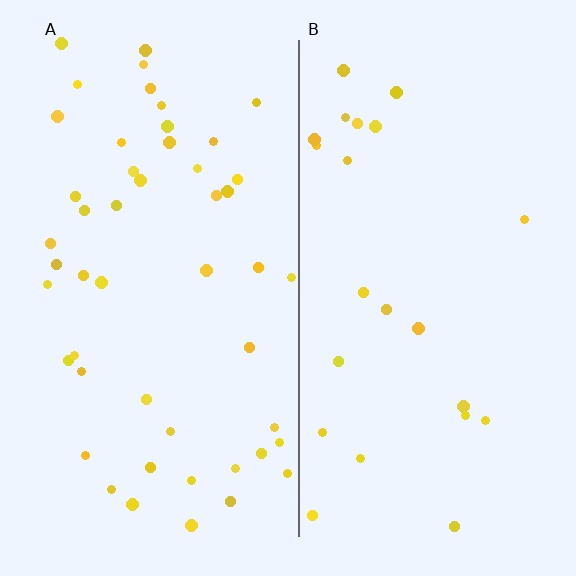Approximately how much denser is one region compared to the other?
Approximately 2.2× — region A over region B.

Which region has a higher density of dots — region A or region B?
A (the left).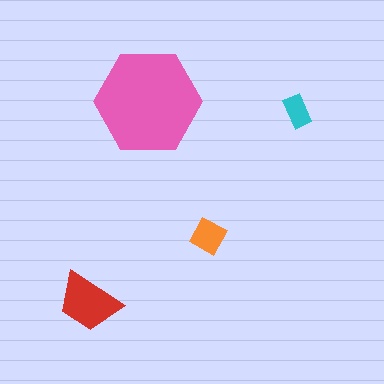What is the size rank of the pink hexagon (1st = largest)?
1st.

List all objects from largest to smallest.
The pink hexagon, the red trapezoid, the orange diamond, the cyan rectangle.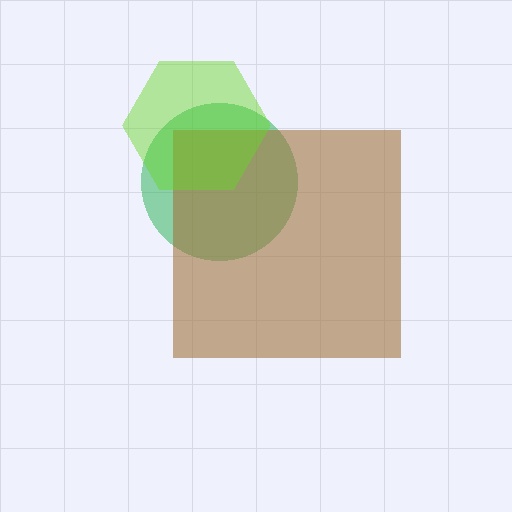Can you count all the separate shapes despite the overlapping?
Yes, there are 3 separate shapes.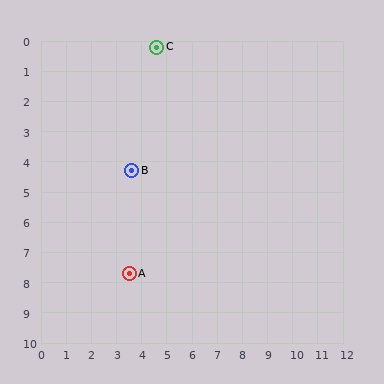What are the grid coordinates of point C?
Point C is at approximately (4.6, 0.2).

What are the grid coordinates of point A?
Point A is at approximately (3.5, 7.7).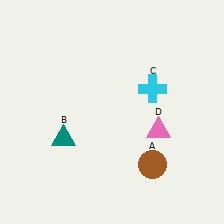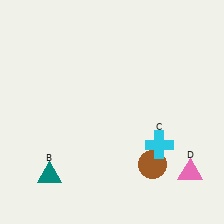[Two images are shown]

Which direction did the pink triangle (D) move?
The pink triangle (D) moved down.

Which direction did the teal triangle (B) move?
The teal triangle (B) moved down.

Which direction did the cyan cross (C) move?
The cyan cross (C) moved down.